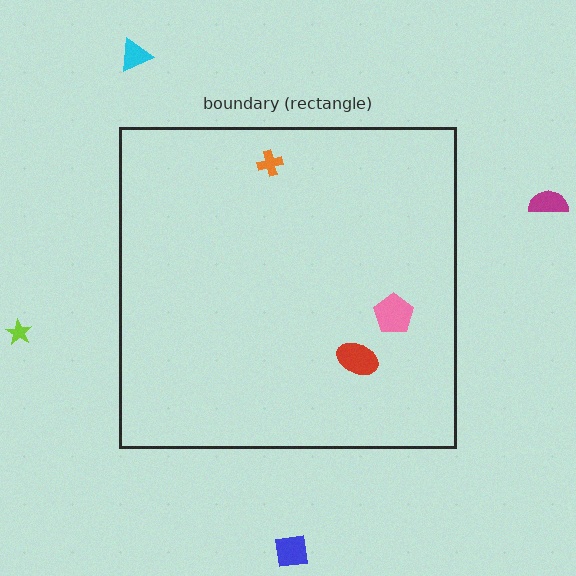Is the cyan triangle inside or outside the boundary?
Outside.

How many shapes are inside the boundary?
3 inside, 4 outside.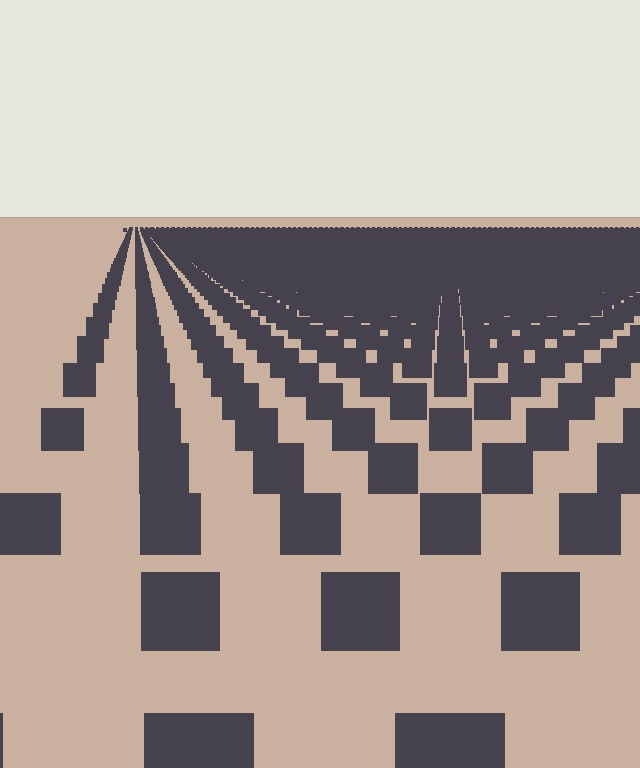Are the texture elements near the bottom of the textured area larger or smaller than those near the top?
Larger. Near the bottom, elements are closer to the viewer and appear at a bigger on-screen size.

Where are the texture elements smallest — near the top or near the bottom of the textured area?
Near the top.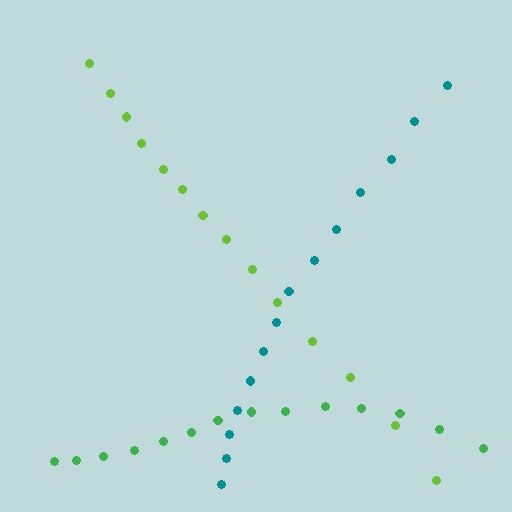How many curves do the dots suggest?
There are 3 distinct paths.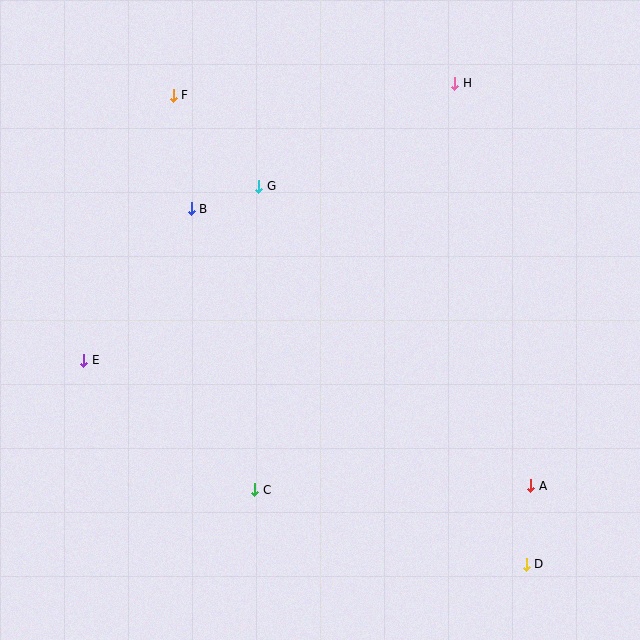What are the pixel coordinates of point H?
Point H is at (455, 83).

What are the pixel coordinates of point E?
Point E is at (84, 360).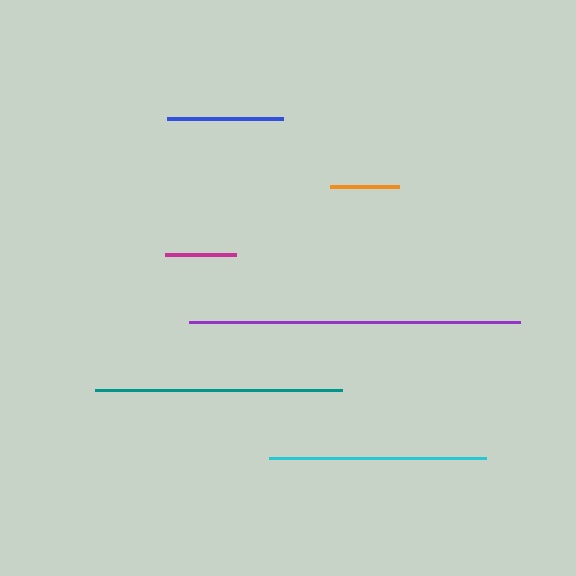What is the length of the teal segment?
The teal segment is approximately 247 pixels long.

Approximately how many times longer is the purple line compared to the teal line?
The purple line is approximately 1.3 times the length of the teal line.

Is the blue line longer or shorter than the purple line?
The purple line is longer than the blue line.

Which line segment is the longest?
The purple line is the longest at approximately 331 pixels.